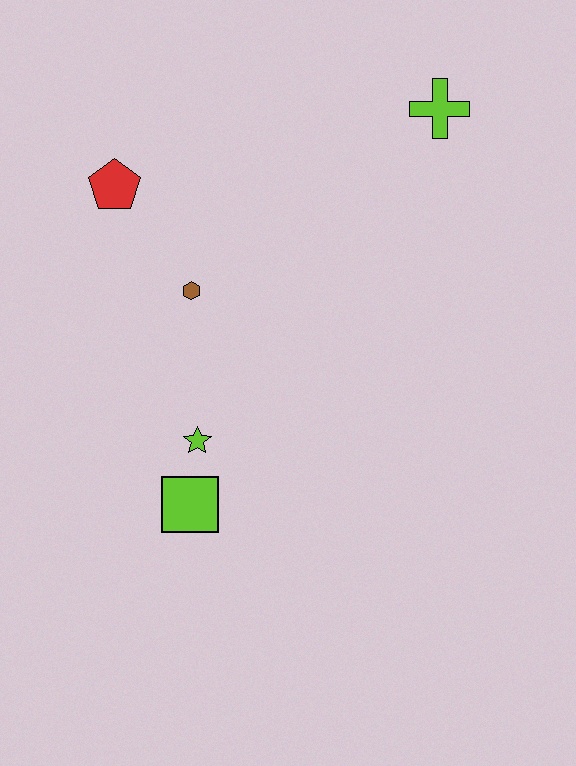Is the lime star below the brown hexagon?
Yes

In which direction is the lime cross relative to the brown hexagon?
The lime cross is to the right of the brown hexagon.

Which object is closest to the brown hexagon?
The red pentagon is closest to the brown hexagon.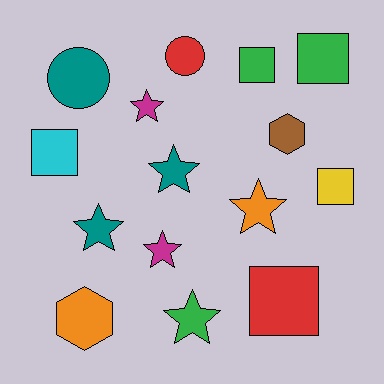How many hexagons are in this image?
There are 2 hexagons.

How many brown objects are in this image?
There is 1 brown object.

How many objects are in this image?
There are 15 objects.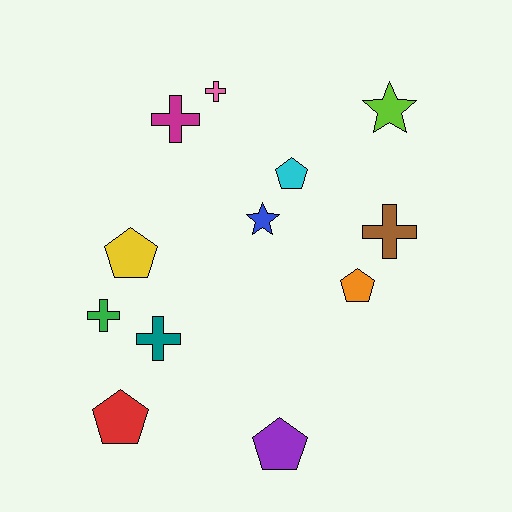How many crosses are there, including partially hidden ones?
There are 5 crosses.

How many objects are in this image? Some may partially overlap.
There are 12 objects.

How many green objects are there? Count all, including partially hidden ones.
There is 1 green object.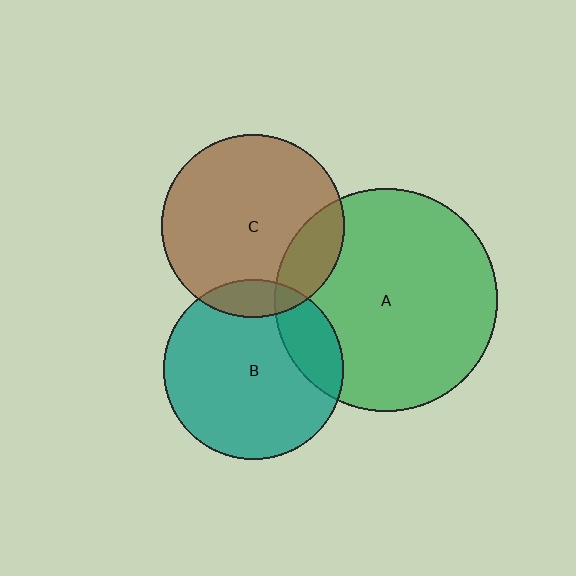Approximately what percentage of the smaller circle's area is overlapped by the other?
Approximately 10%.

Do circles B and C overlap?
Yes.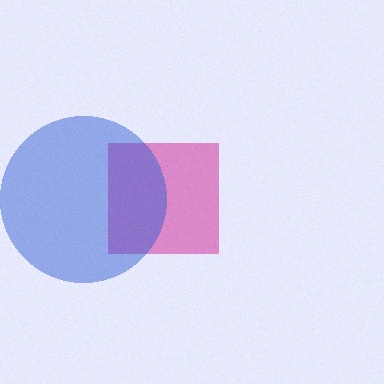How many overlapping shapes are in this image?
There are 2 overlapping shapes in the image.